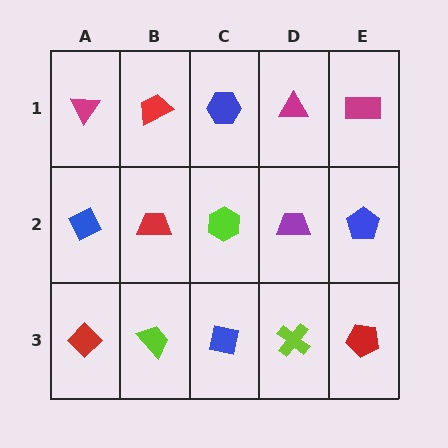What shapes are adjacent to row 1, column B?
A red trapezoid (row 2, column B), a magenta triangle (row 1, column A), a blue hexagon (row 1, column C).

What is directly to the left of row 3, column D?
A blue square.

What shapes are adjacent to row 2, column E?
A magenta rectangle (row 1, column E), a red pentagon (row 3, column E), a purple trapezoid (row 2, column D).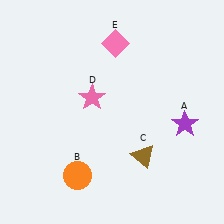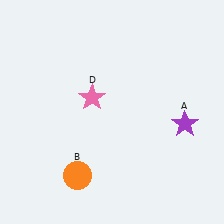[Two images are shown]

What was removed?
The pink diamond (E), the brown triangle (C) were removed in Image 2.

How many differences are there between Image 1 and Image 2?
There are 2 differences between the two images.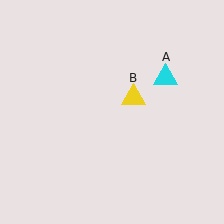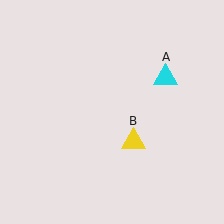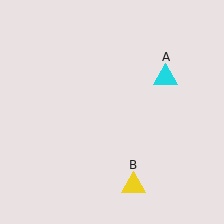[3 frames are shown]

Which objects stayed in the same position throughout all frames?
Cyan triangle (object A) remained stationary.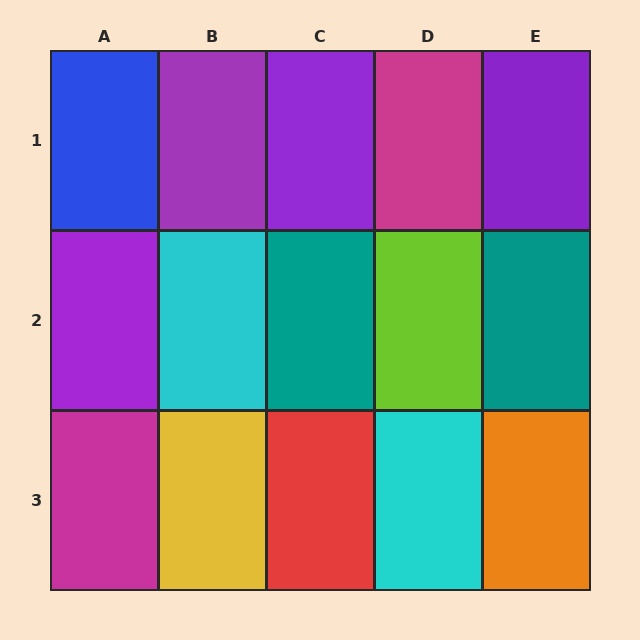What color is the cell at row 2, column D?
Lime.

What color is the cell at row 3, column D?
Cyan.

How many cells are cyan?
2 cells are cyan.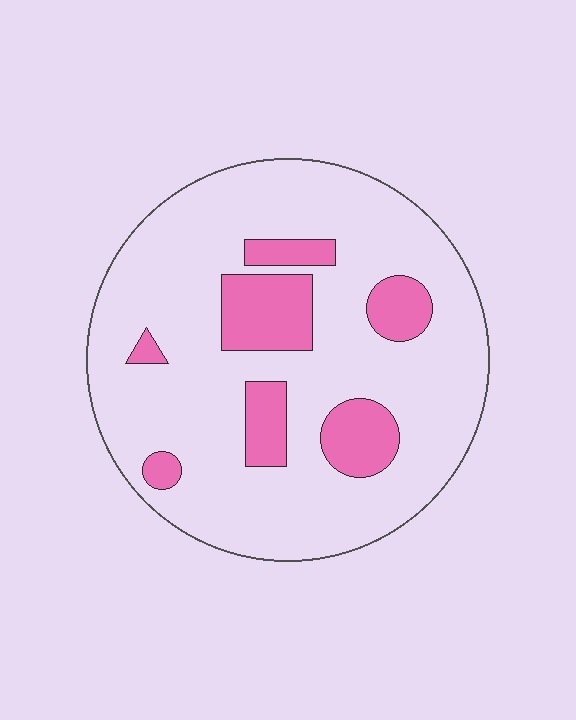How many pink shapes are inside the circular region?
7.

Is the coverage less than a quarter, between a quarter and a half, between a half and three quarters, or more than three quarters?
Less than a quarter.